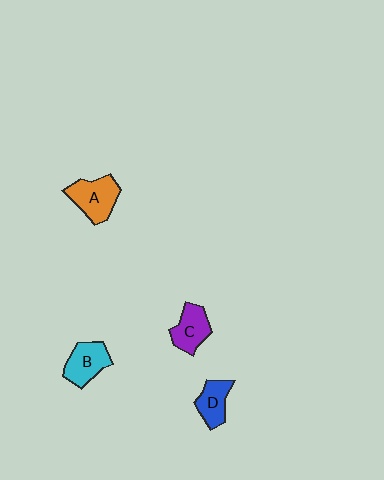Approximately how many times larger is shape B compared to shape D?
Approximately 1.2 times.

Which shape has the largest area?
Shape A (orange).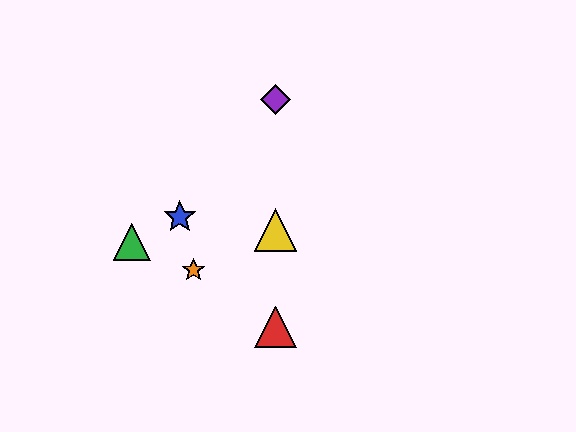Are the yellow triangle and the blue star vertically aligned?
No, the yellow triangle is at x≈276 and the blue star is at x≈180.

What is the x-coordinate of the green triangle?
The green triangle is at x≈132.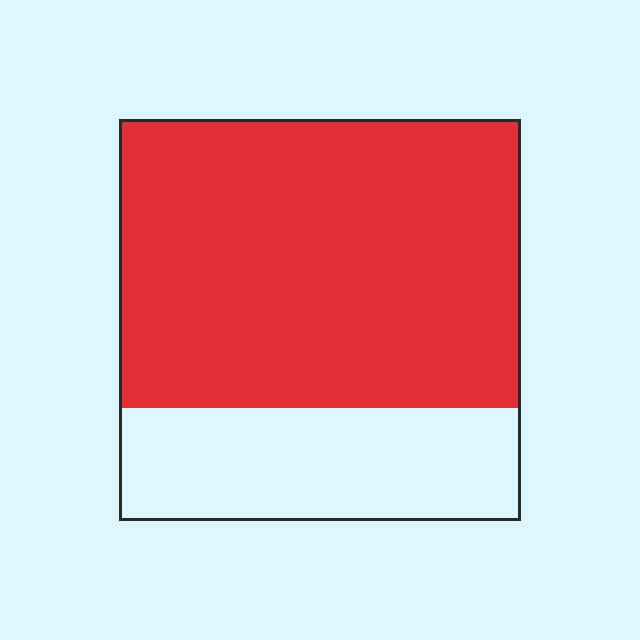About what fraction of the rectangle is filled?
About three quarters (3/4).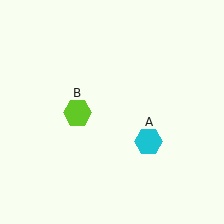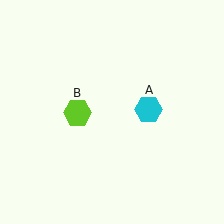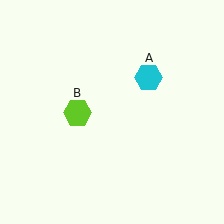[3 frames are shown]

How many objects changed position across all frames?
1 object changed position: cyan hexagon (object A).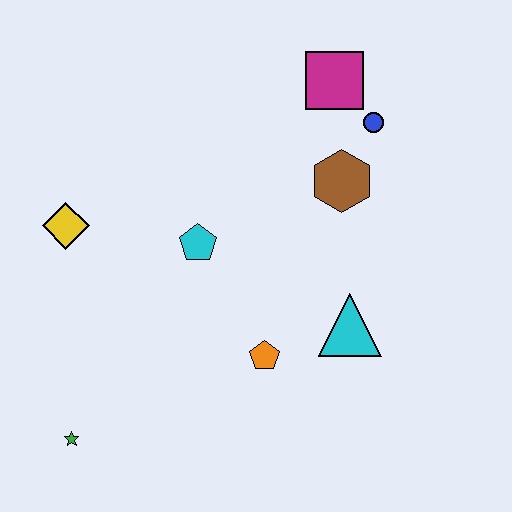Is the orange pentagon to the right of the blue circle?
No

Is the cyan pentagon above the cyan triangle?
Yes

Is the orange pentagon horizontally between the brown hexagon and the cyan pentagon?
Yes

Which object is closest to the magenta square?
The blue circle is closest to the magenta square.